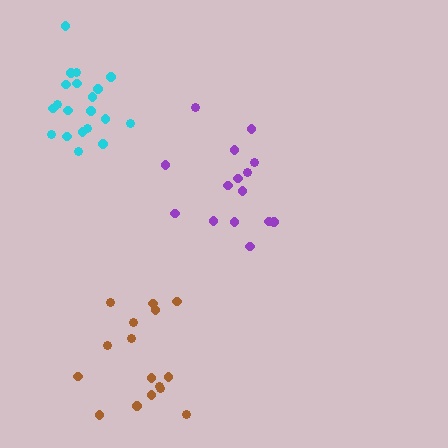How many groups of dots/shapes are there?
There are 3 groups.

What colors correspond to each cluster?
The clusters are colored: brown, cyan, purple.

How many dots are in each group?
Group 1: 16 dots, Group 2: 20 dots, Group 3: 15 dots (51 total).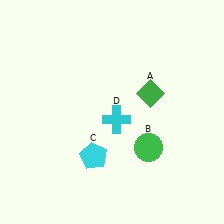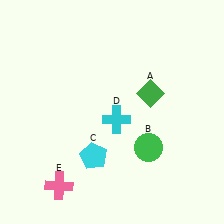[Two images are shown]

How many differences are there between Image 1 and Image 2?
There is 1 difference between the two images.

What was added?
A pink cross (E) was added in Image 2.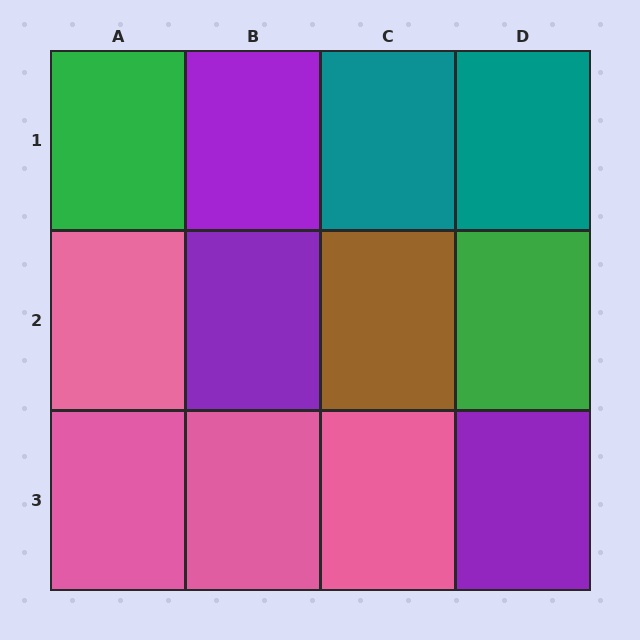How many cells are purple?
3 cells are purple.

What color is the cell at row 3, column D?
Purple.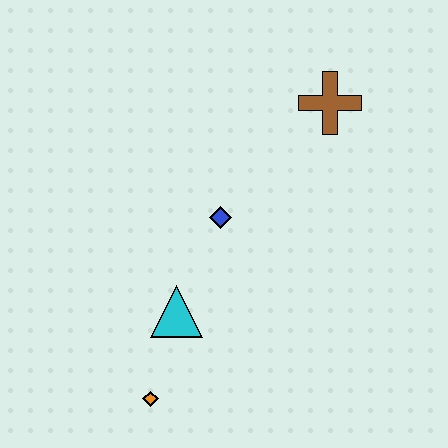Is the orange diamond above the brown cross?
No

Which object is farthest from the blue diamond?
The orange diamond is farthest from the blue diamond.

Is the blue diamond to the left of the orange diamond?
No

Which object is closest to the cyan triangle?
The orange diamond is closest to the cyan triangle.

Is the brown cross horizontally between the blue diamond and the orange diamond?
No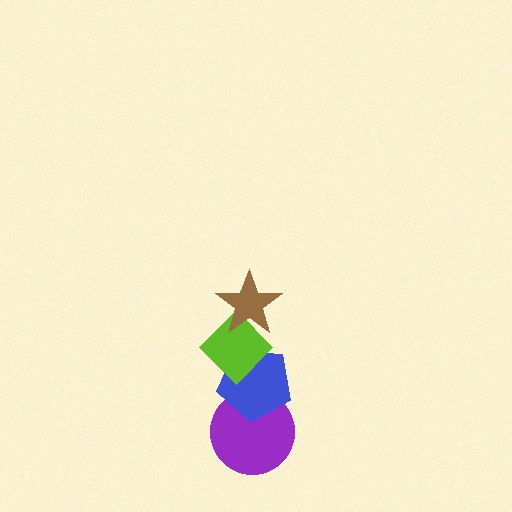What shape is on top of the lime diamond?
The brown star is on top of the lime diamond.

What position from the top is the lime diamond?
The lime diamond is 2nd from the top.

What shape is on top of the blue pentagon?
The lime diamond is on top of the blue pentagon.